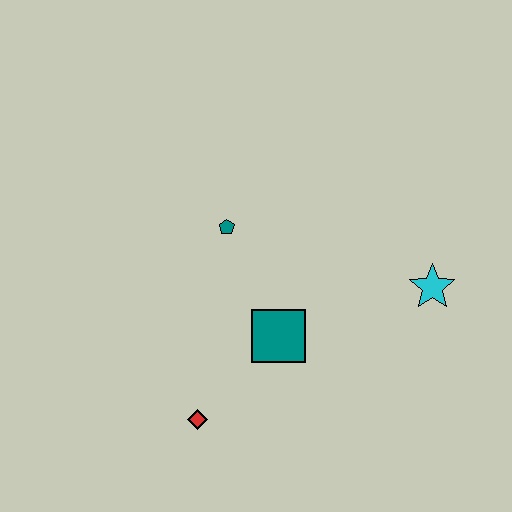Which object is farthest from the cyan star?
The red diamond is farthest from the cyan star.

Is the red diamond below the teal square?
Yes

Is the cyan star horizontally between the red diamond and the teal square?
No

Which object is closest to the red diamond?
The teal square is closest to the red diamond.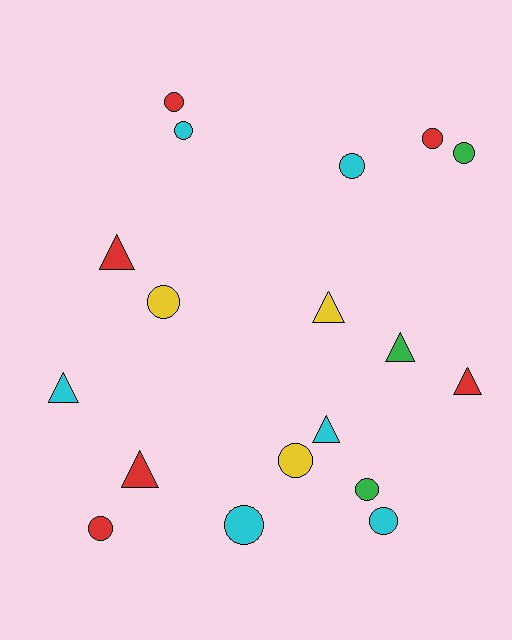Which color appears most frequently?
Cyan, with 6 objects.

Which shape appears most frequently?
Circle, with 11 objects.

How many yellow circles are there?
There are 2 yellow circles.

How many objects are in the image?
There are 18 objects.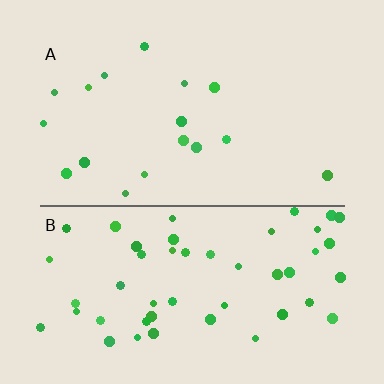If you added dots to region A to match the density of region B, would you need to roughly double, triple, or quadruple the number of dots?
Approximately triple.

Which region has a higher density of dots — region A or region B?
B (the bottom).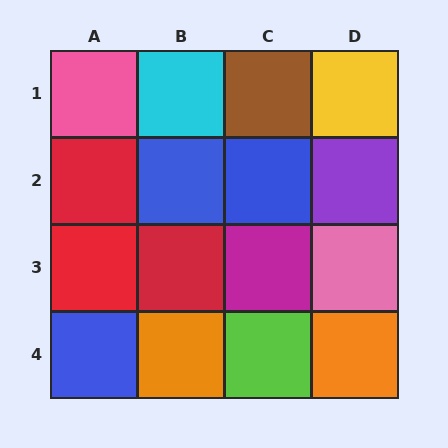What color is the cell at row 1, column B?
Cyan.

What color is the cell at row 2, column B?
Blue.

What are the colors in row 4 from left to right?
Blue, orange, lime, orange.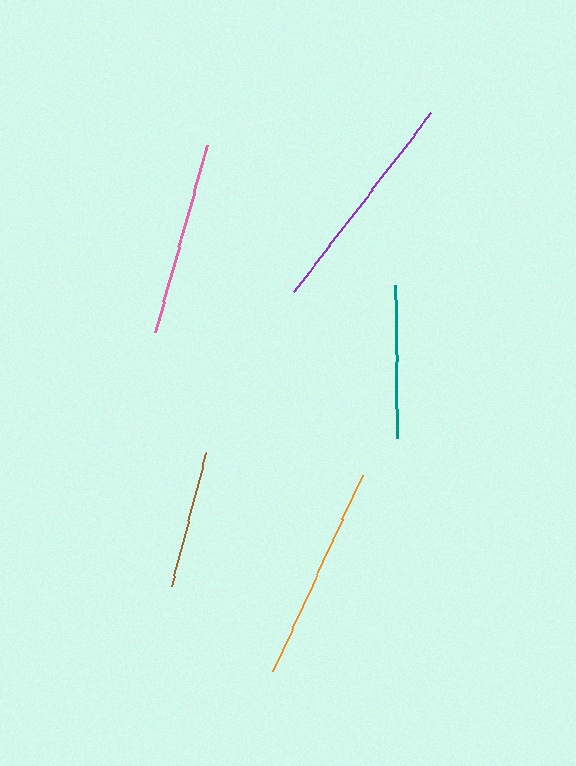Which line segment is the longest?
The purple line is the longest at approximately 225 pixels.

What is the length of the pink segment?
The pink segment is approximately 193 pixels long.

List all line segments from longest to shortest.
From longest to shortest: purple, orange, pink, teal, brown.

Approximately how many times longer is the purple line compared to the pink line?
The purple line is approximately 1.2 times the length of the pink line.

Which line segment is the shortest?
The brown line is the shortest at approximately 138 pixels.